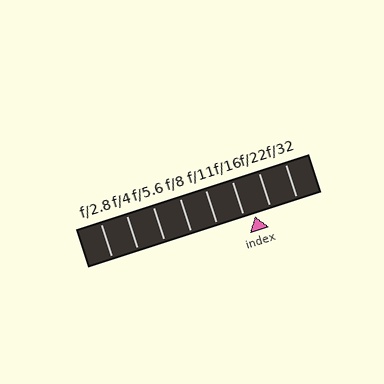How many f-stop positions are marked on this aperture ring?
There are 8 f-stop positions marked.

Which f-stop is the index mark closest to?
The index mark is closest to f/16.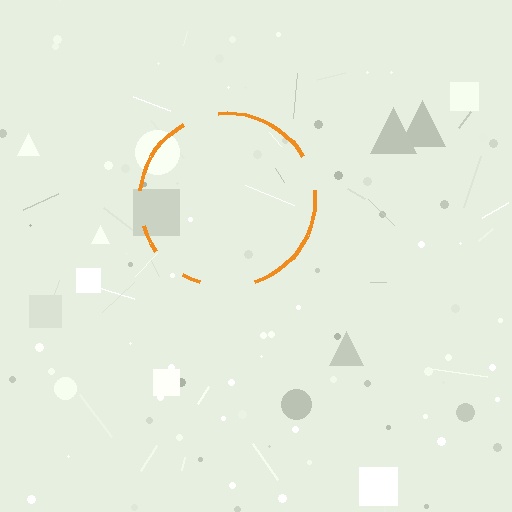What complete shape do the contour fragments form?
The contour fragments form a circle.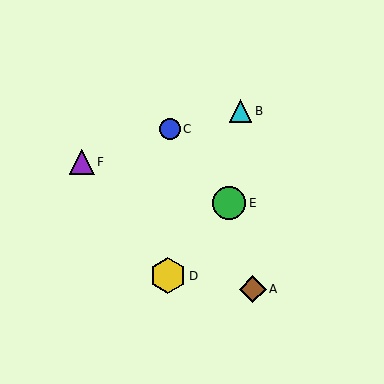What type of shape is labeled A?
Shape A is a brown diamond.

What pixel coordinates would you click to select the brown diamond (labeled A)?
Click at (253, 289) to select the brown diamond A.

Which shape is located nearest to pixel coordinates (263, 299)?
The brown diamond (labeled A) at (253, 289) is nearest to that location.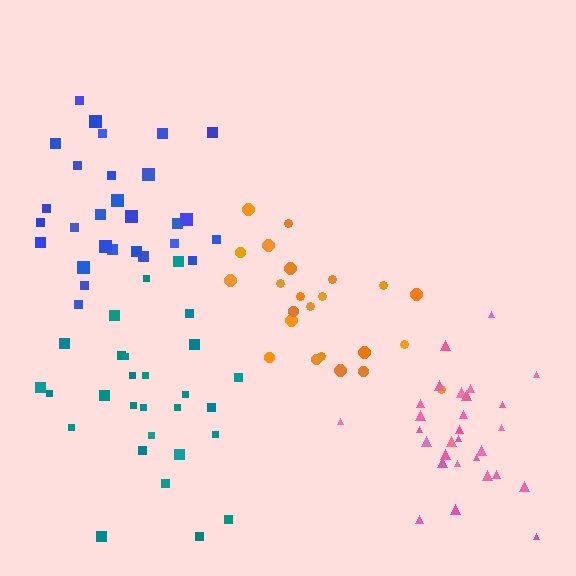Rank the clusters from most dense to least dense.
pink, blue, orange, teal.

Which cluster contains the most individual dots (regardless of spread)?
Pink (29).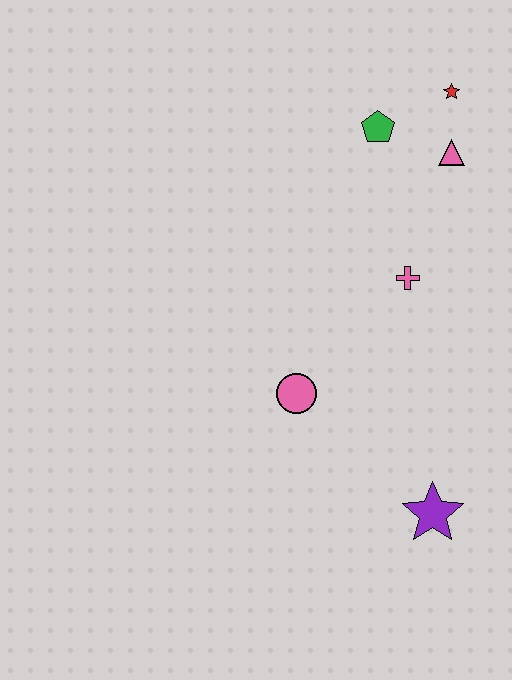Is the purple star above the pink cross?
No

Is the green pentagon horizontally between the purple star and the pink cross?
No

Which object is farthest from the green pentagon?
The purple star is farthest from the green pentagon.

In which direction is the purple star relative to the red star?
The purple star is below the red star.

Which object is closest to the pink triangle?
The red star is closest to the pink triangle.